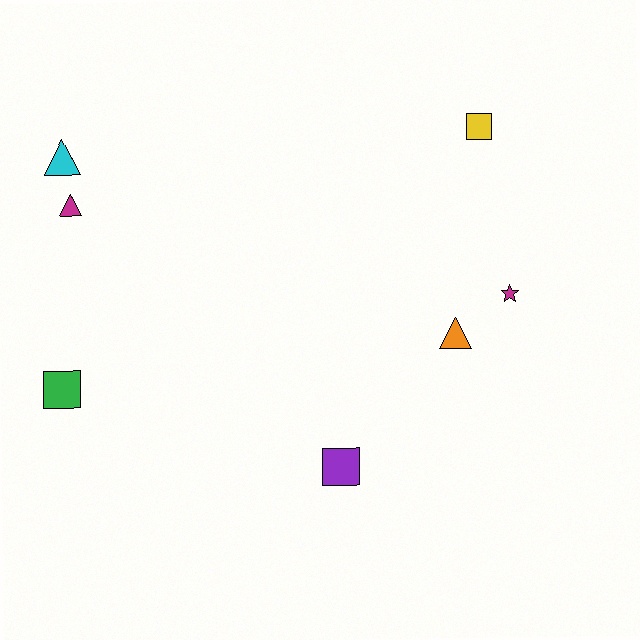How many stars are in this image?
There is 1 star.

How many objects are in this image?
There are 7 objects.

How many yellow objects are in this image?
There is 1 yellow object.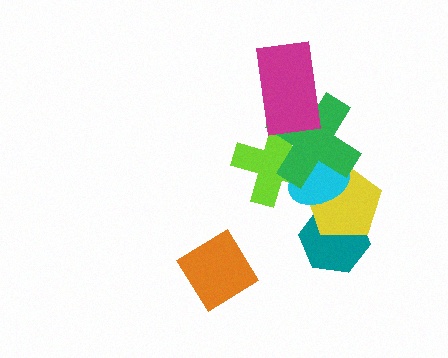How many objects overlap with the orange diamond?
0 objects overlap with the orange diamond.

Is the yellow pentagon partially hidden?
Yes, it is partially covered by another shape.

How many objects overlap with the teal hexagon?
2 objects overlap with the teal hexagon.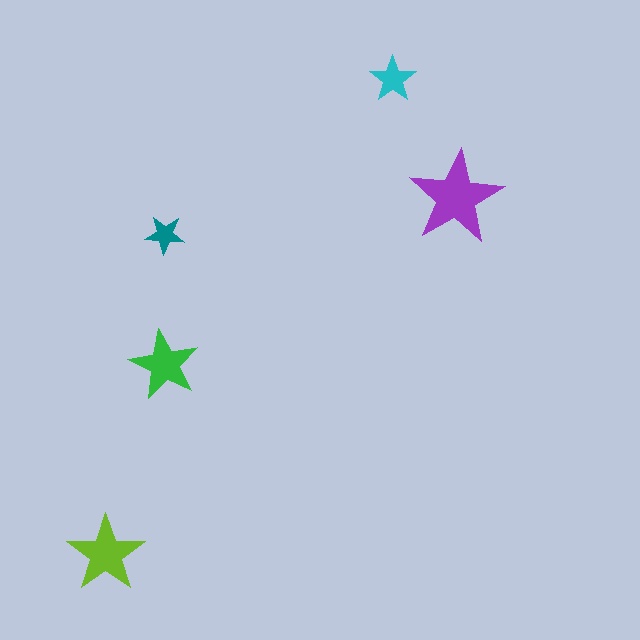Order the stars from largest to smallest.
the purple one, the lime one, the green one, the cyan one, the teal one.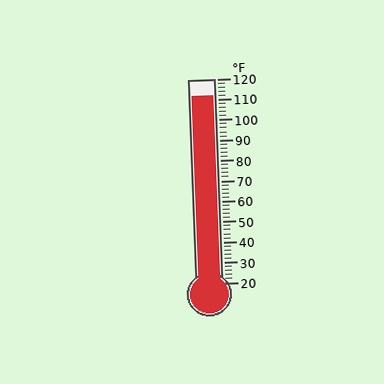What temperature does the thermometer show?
The thermometer shows approximately 112°F.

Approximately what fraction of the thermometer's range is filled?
The thermometer is filled to approximately 90% of its range.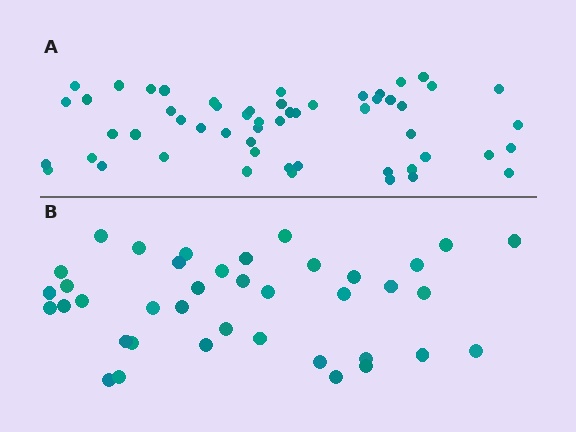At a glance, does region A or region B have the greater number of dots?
Region A (the top region) has more dots.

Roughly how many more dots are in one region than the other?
Region A has approximately 15 more dots than region B.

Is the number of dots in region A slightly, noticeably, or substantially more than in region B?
Region A has noticeably more, but not dramatically so. The ratio is roughly 1.4 to 1.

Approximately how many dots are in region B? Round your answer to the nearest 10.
About 40 dots. (The exact count is 39, which rounds to 40.)